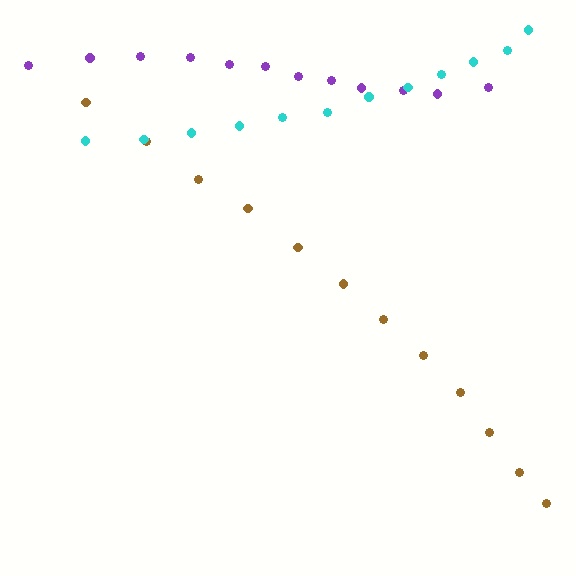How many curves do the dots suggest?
There are 3 distinct paths.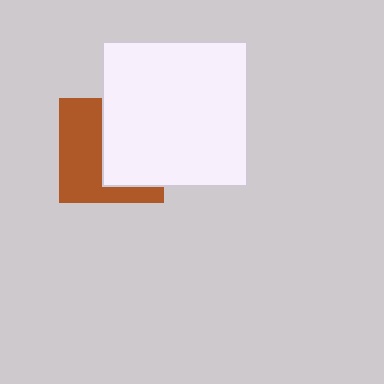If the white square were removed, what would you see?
You would see the complete brown square.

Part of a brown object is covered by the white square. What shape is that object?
It is a square.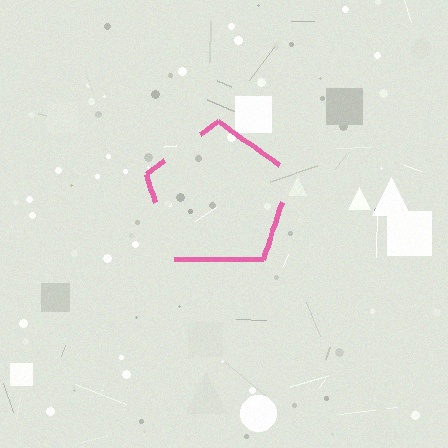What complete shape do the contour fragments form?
The contour fragments form a pentagon.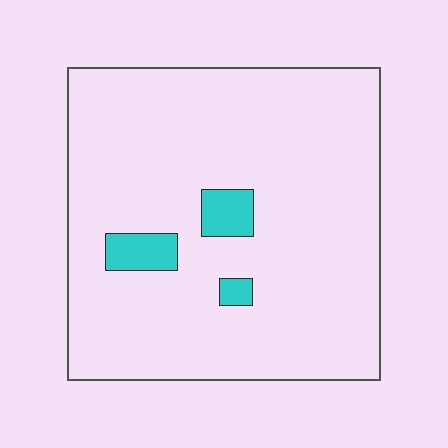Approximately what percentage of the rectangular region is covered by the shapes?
Approximately 5%.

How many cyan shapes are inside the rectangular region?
3.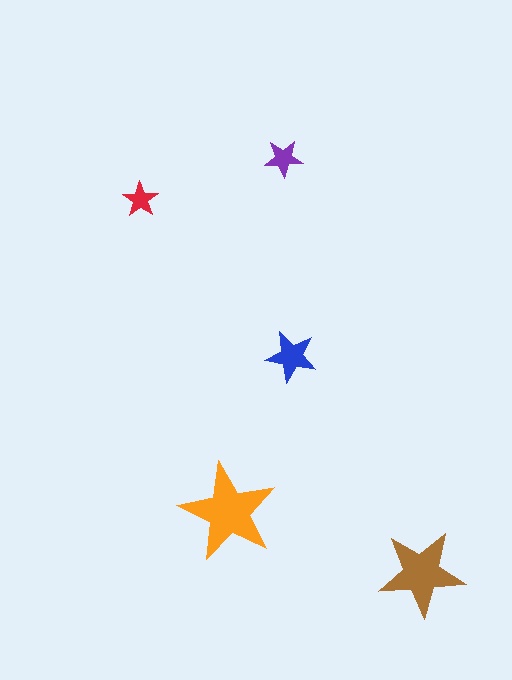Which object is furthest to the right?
The brown star is rightmost.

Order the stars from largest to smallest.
the orange one, the brown one, the blue one, the purple one, the red one.